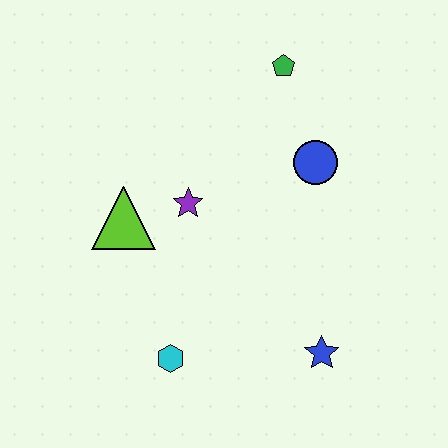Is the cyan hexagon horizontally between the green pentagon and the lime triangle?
Yes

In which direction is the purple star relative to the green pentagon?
The purple star is below the green pentagon.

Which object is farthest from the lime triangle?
The blue star is farthest from the lime triangle.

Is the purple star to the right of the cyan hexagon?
Yes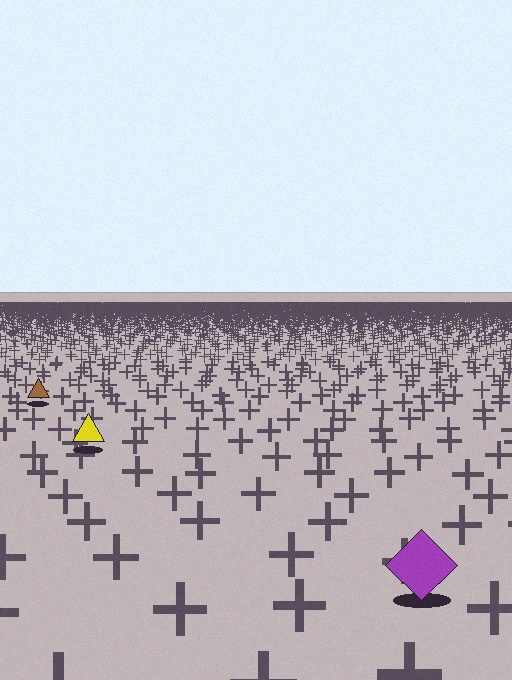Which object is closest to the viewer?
The purple diamond is closest. The texture marks near it are larger and more spread out.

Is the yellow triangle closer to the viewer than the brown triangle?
Yes. The yellow triangle is closer — you can tell from the texture gradient: the ground texture is coarser near it.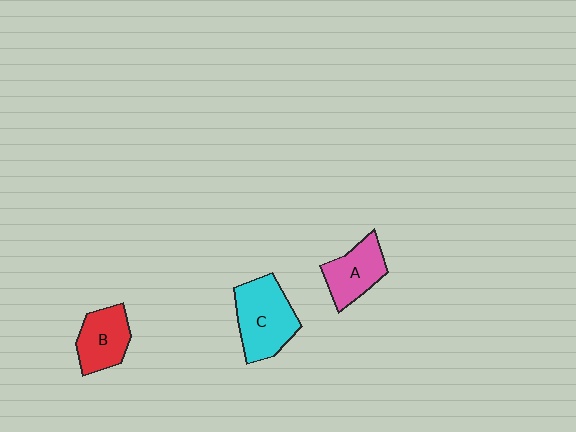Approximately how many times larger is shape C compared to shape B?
Approximately 1.4 times.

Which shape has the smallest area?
Shape B (red).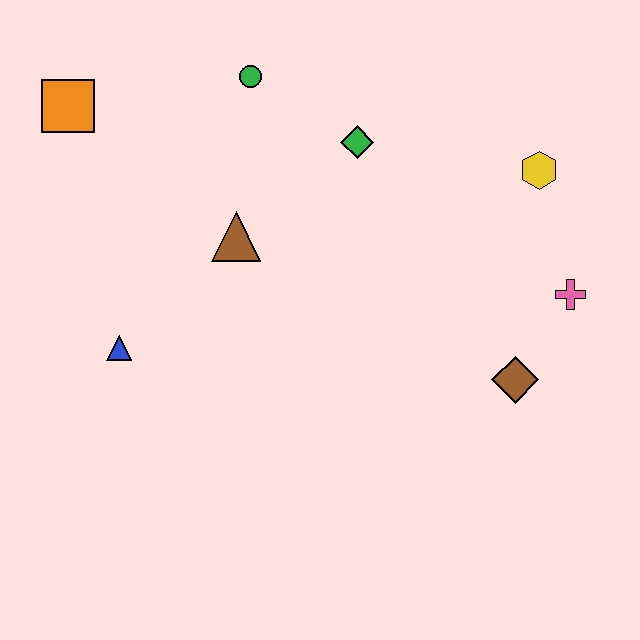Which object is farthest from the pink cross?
The orange square is farthest from the pink cross.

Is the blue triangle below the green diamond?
Yes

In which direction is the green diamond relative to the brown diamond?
The green diamond is above the brown diamond.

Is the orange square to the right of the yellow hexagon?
No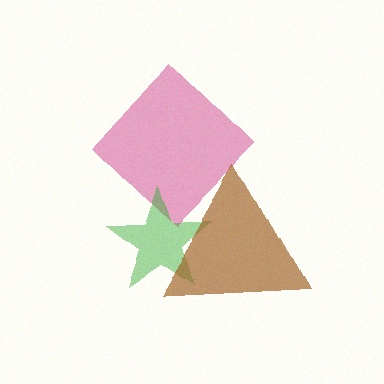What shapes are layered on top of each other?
The layered shapes are: a pink diamond, a green star, a brown triangle.